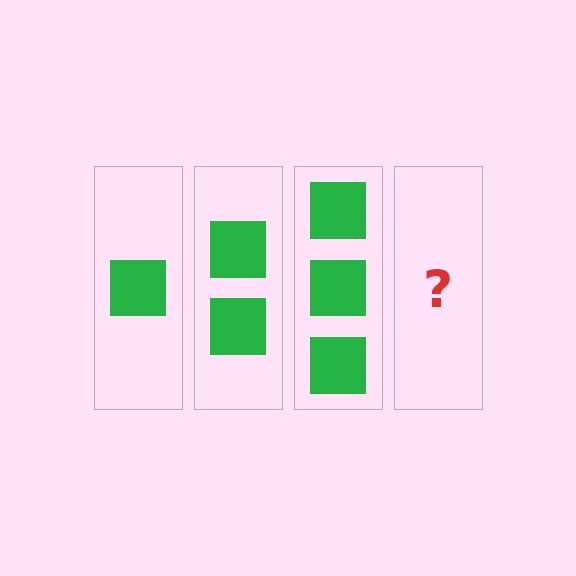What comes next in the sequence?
The next element should be 4 squares.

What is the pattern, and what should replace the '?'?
The pattern is that each step adds one more square. The '?' should be 4 squares.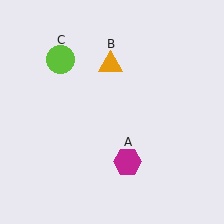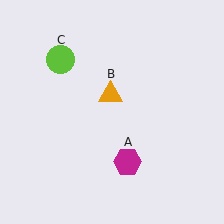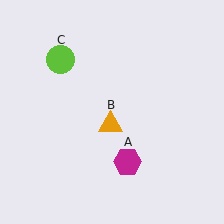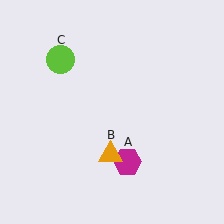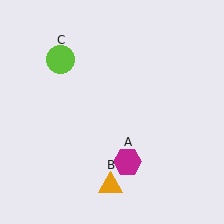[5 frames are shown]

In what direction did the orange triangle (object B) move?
The orange triangle (object B) moved down.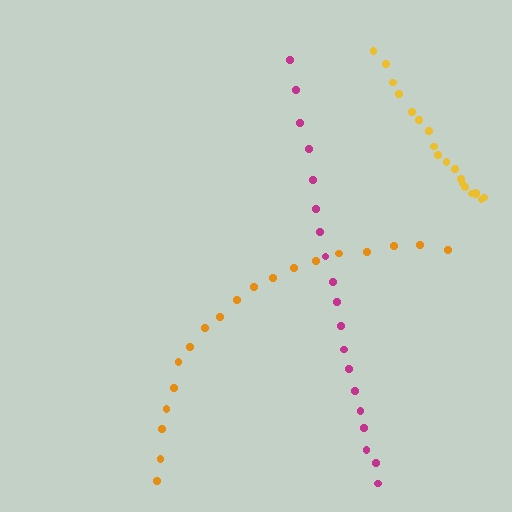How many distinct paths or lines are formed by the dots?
There are 3 distinct paths.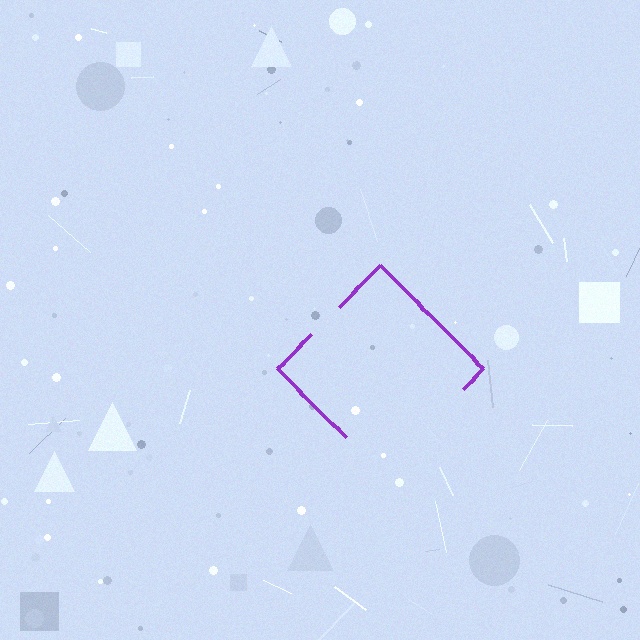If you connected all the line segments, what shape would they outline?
They would outline a diamond.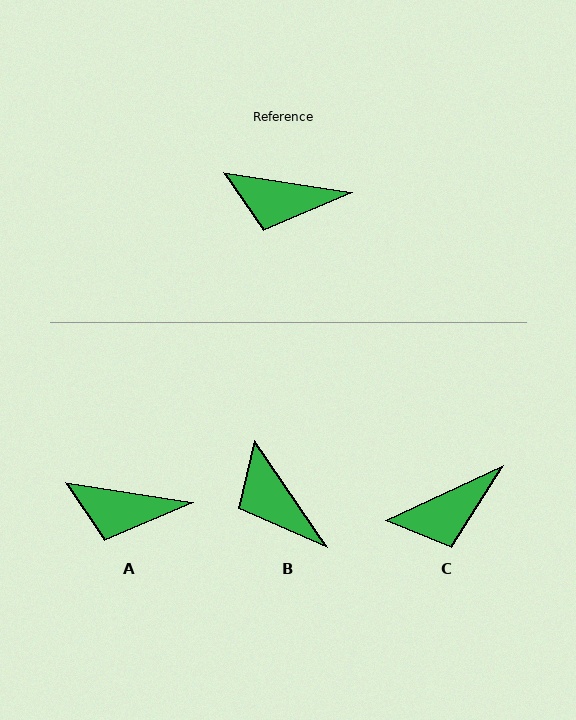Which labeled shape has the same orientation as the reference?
A.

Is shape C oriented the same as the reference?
No, it is off by about 34 degrees.